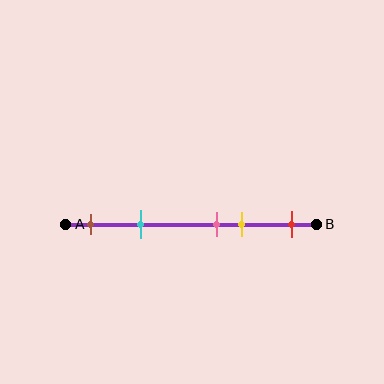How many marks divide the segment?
There are 5 marks dividing the segment.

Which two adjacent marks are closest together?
The pink and yellow marks are the closest adjacent pair.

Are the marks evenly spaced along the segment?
No, the marks are not evenly spaced.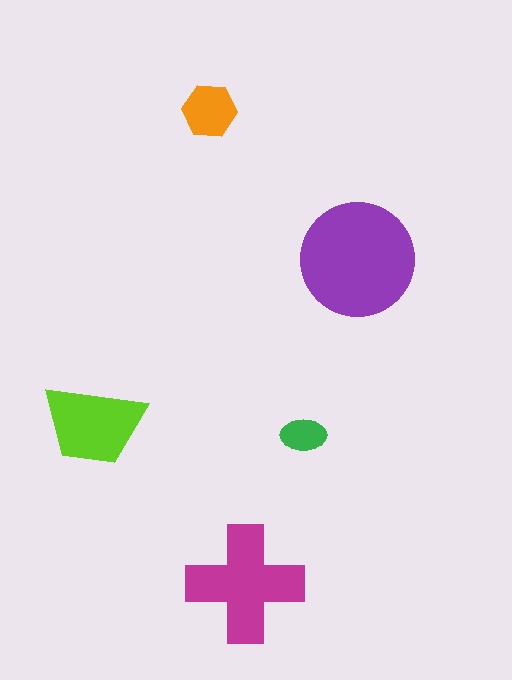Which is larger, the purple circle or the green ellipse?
The purple circle.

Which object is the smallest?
The green ellipse.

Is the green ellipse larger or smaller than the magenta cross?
Smaller.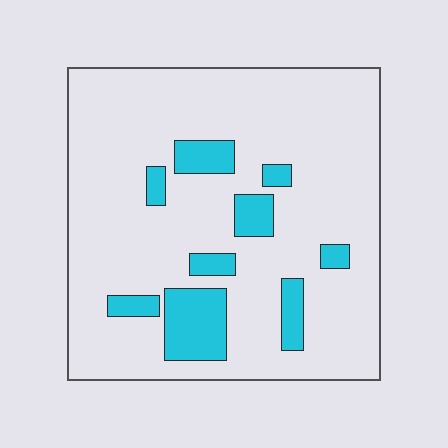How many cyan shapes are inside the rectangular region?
9.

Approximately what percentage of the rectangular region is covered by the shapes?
Approximately 15%.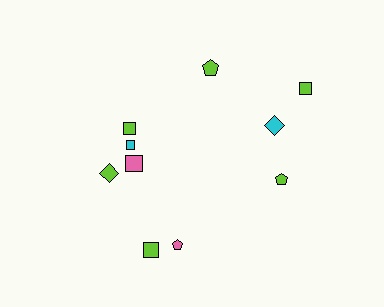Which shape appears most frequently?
Square, with 5 objects.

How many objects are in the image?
There are 10 objects.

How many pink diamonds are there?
There are no pink diamonds.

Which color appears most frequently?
Lime, with 6 objects.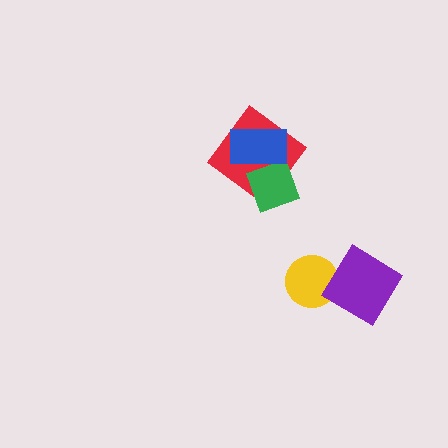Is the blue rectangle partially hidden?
No, no other shape covers it.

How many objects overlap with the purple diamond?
0 objects overlap with the purple diamond.